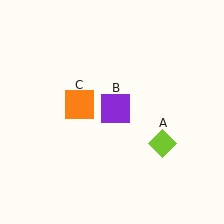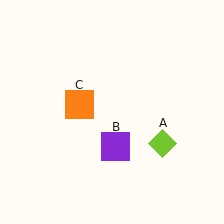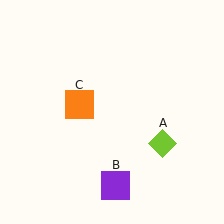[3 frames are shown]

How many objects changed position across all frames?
1 object changed position: purple square (object B).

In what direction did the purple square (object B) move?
The purple square (object B) moved down.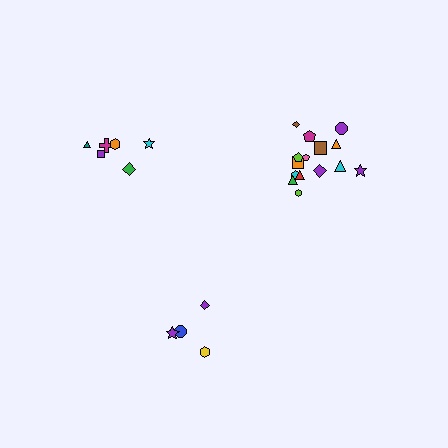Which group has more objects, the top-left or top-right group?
The top-right group.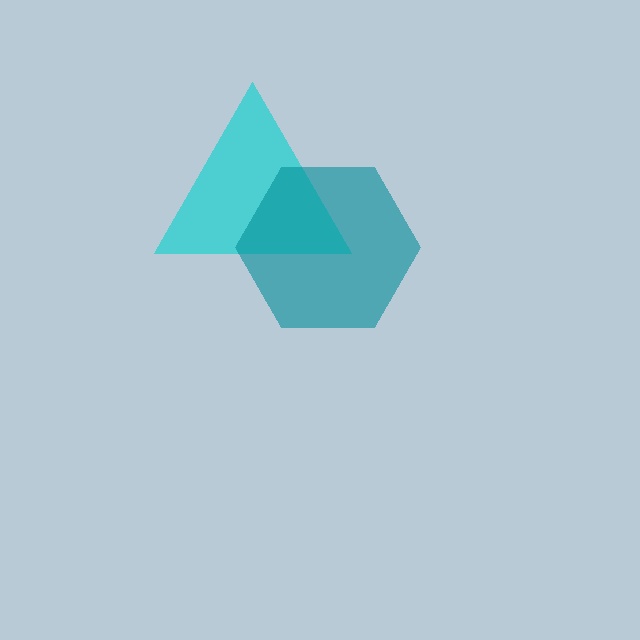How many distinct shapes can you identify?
There are 2 distinct shapes: a cyan triangle, a teal hexagon.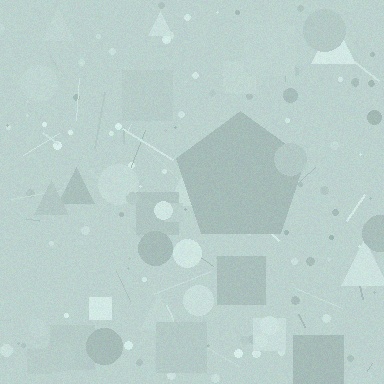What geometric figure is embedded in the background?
A pentagon is embedded in the background.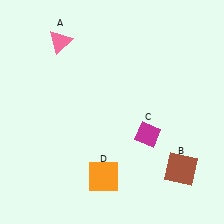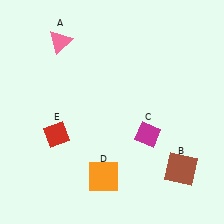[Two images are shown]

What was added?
A red diamond (E) was added in Image 2.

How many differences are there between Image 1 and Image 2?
There is 1 difference between the two images.